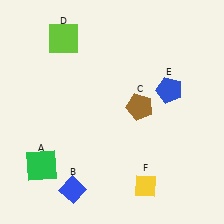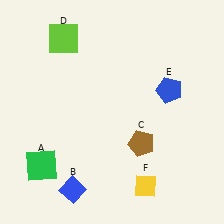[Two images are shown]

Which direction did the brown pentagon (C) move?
The brown pentagon (C) moved down.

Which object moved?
The brown pentagon (C) moved down.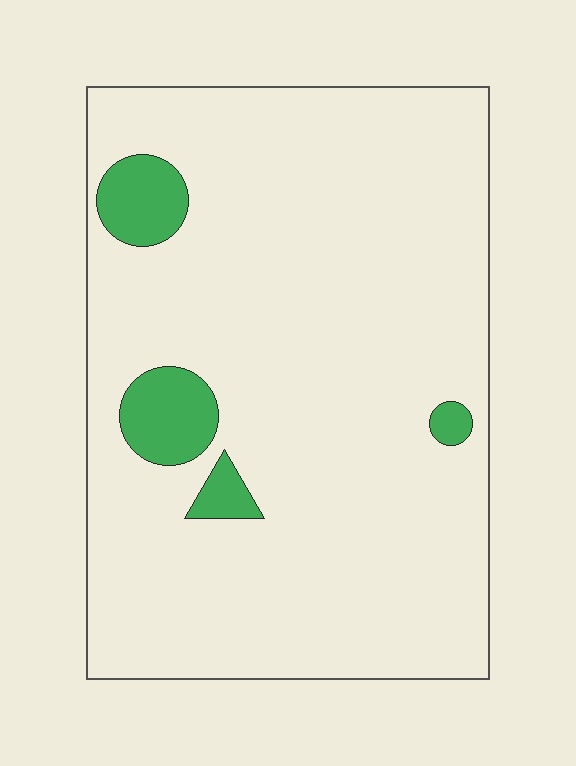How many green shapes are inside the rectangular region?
4.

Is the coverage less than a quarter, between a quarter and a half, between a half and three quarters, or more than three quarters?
Less than a quarter.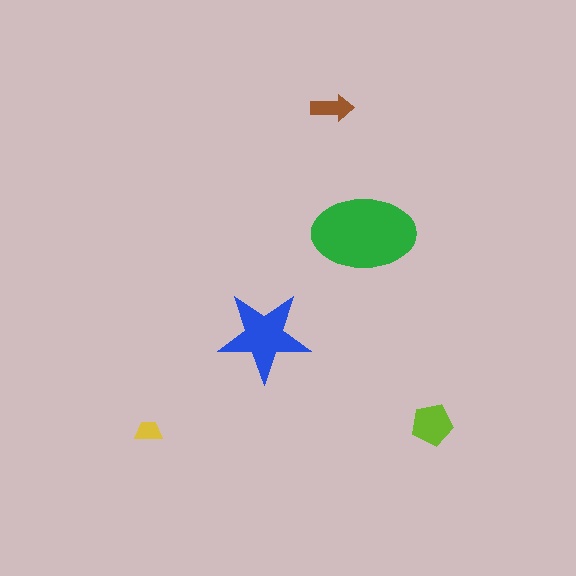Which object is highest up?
The brown arrow is topmost.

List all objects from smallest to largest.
The yellow trapezoid, the brown arrow, the lime pentagon, the blue star, the green ellipse.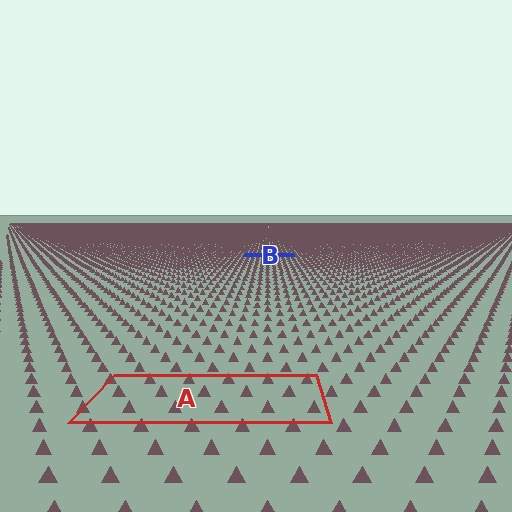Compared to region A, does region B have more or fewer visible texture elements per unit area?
Region B has more texture elements per unit area — they are packed more densely because it is farther away.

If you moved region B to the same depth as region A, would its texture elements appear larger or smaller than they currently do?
They would appear larger. At a closer depth, the same texture elements are projected at a bigger on-screen size.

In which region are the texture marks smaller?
The texture marks are smaller in region B, because it is farther away.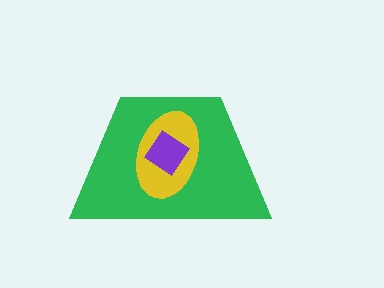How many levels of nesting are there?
3.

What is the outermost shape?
The green trapezoid.